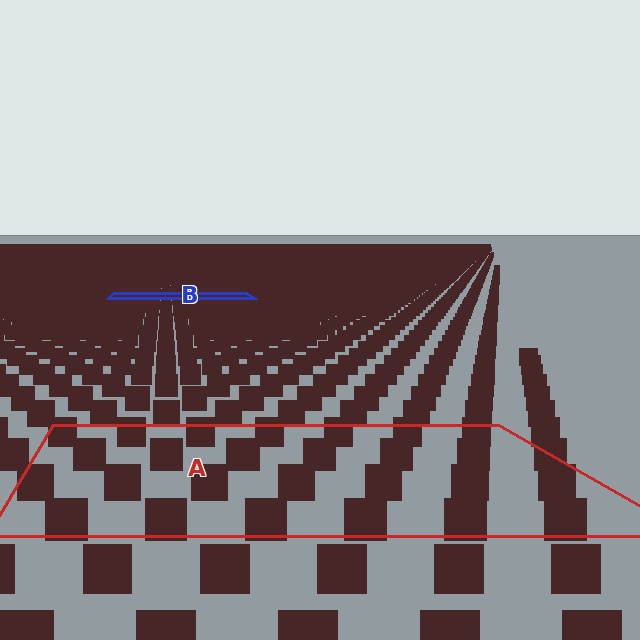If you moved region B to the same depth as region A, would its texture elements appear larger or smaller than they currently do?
They would appear larger. At a closer depth, the same texture elements are projected at a bigger on-screen size.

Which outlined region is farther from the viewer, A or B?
Region B is farther from the viewer — the texture elements inside it appear smaller and more densely packed.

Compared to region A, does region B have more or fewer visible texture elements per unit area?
Region B has more texture elements per unit area — they are packed more densely because it is farther away.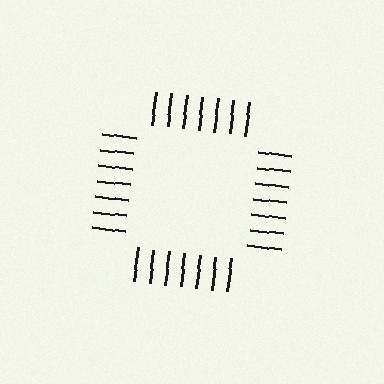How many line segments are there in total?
28 — 7 along each of the 4 edges.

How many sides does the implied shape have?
4 sides — the line-ends trace a square.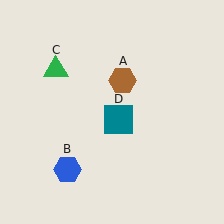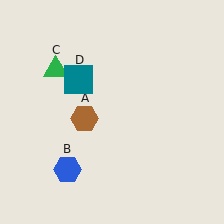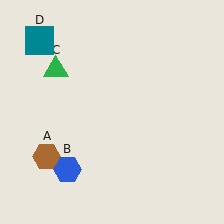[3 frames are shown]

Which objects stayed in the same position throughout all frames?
Blue hexagon (object B) and green triangle (object C) remained stationary.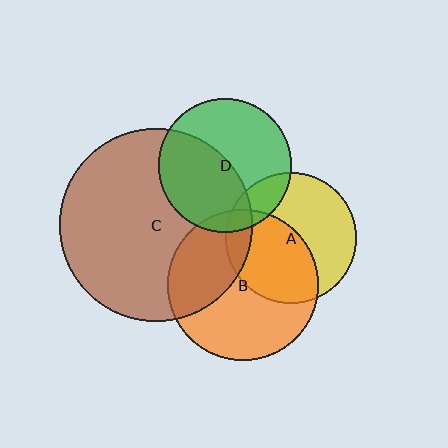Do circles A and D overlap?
Yes.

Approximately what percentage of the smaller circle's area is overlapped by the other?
Approximately 15%.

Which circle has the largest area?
Circle C (brown).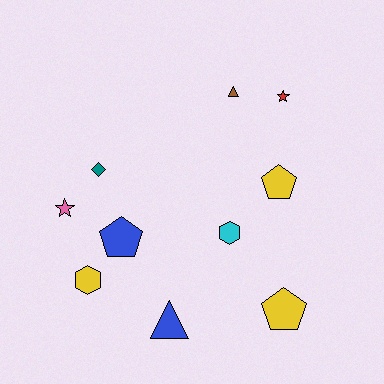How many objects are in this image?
There are 10 objects.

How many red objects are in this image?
There is 1 red object.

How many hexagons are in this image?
There are 2 hexagons.